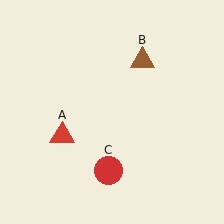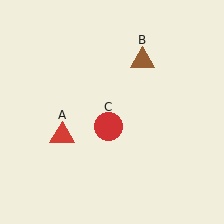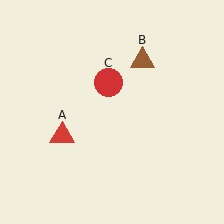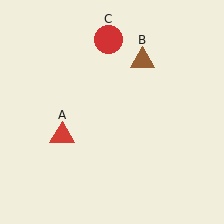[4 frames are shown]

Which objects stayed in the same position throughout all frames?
Red triangle (object A) and brown triangle (object B) remained stationary.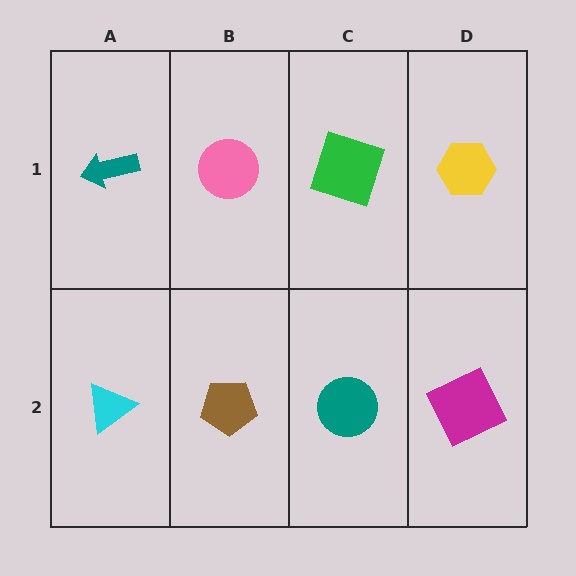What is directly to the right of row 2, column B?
A teal circle.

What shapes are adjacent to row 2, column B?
A pink circle (row 1, column B), a cyan triangle (row 2, column A), a teal circle (row 2, column C).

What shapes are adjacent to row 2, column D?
A yellow hexagon (row 1, column D), a teal circle (row 2, column C).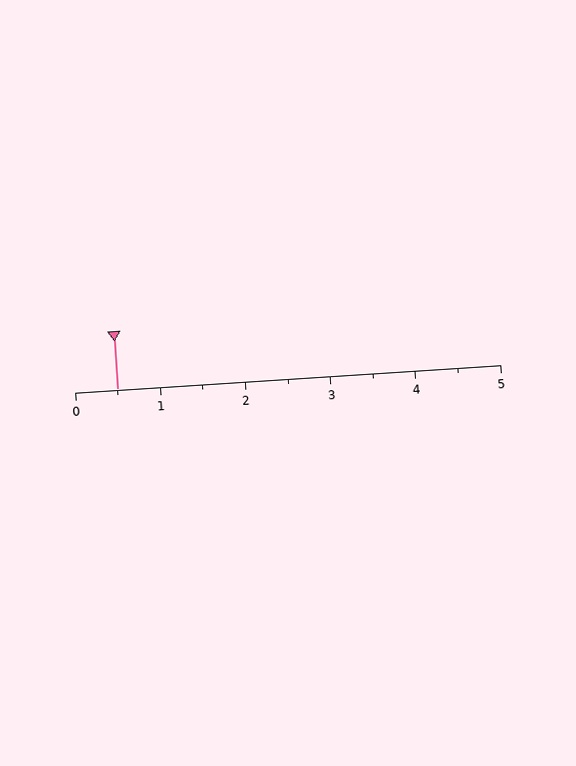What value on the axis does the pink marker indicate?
The marker indicates approximately 0.5.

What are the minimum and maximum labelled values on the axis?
The axis runs from 0 to 5.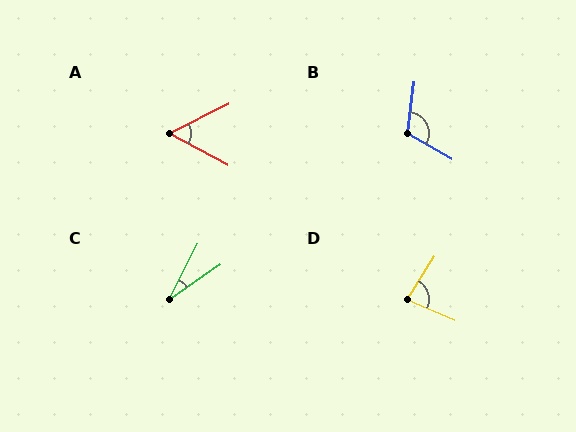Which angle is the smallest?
C, at approximately 28 degrees.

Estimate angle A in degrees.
Approximately 54 degrees.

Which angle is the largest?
B, at approximately 112 degrees.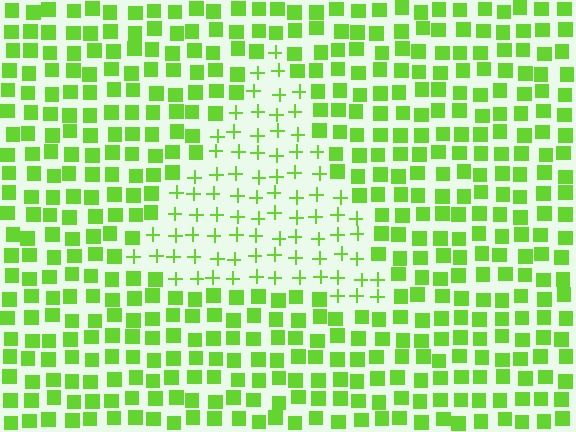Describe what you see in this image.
The image is filled with small lime elements arranged in a uniform grid. A triangle-shaped region contains plus signs, while the surrounding area contains squares. The boundary is defined purely by the change in element shape.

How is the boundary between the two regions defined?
The boundary is defined by a change in element shape: plus signs inside vs. squares outside. All elements share the same color and spacing.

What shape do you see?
I see a triangle.